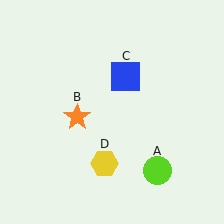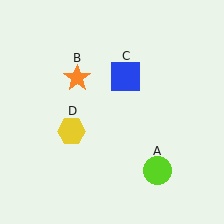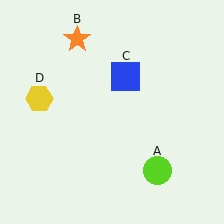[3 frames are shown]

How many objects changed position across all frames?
2 objects changed position: orange star (object B), yellow hexagon (object D).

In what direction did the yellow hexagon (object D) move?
The yellow hexagon (object D) moved up and to the left.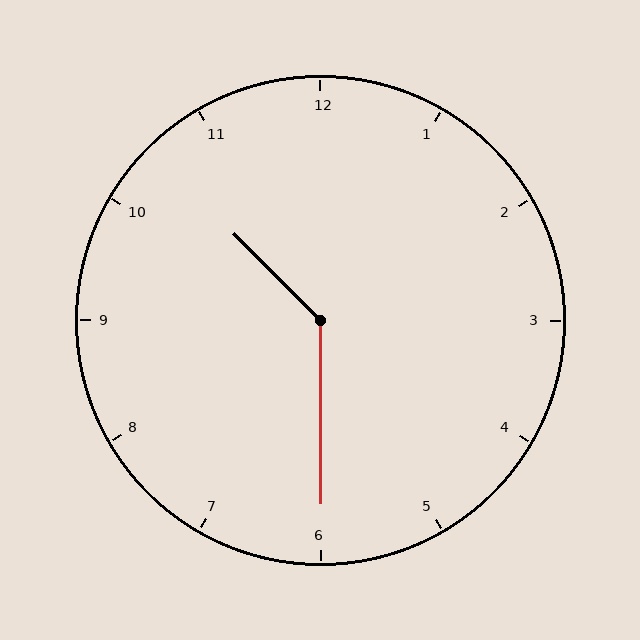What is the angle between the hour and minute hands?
Approximately 135 degrees.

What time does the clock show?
10:30.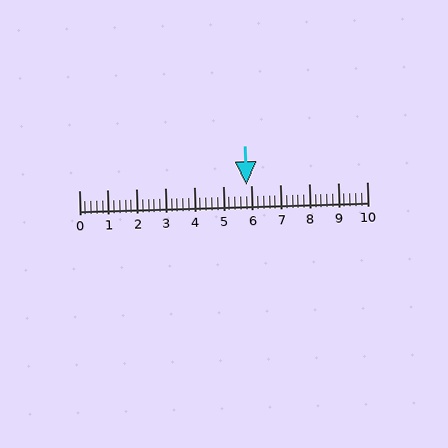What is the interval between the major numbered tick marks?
The major tick marks are spaced 1 units apart.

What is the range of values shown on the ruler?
The ruler shows values from 0 to 10.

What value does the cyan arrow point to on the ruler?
The cyan arrow points to approximately 5.8.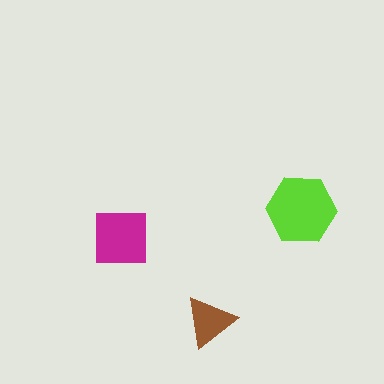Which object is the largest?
The lime hexagon.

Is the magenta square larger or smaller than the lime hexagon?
Smaller.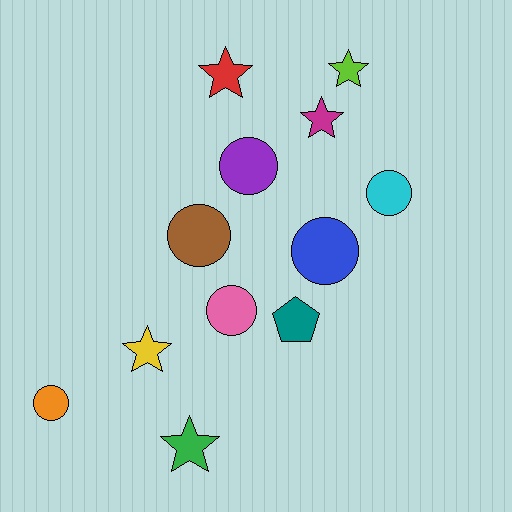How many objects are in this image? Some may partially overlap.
There are 12 objects.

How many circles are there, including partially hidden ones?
There are 6 circles.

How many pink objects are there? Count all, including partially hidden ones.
There is 1 pink object.